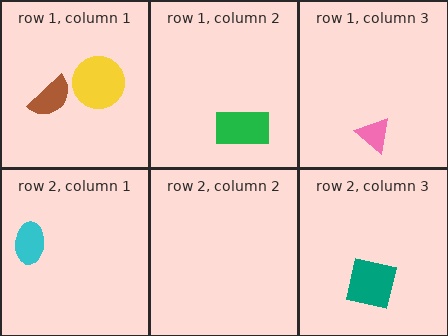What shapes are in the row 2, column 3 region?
The teal square.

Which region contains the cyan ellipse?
The row 2, column 1 region.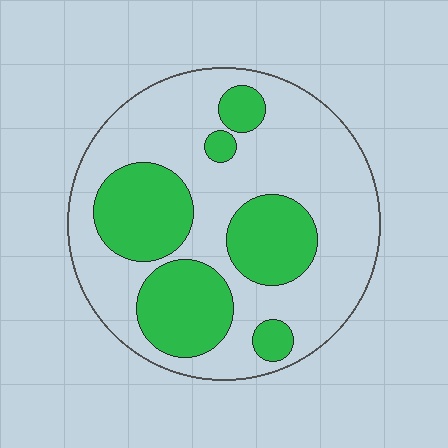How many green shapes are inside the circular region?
6.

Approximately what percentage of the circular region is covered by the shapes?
Approximately 35%.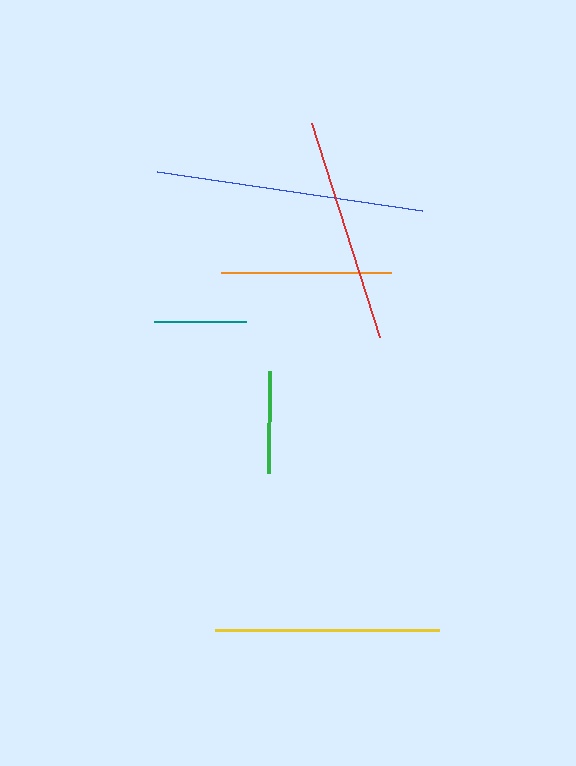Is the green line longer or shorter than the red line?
The red line is longer than the green line.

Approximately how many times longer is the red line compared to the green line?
The red line is approximately 2.2 times the length of the green line.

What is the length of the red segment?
The red segment is approximately 224 pixels long.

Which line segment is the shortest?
The teal line is the shortest at approximately 92 pixels.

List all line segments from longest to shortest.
From longest to shortest: blue, yellow, red, orange, green, teal.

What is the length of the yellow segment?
The yellow segment is approximately 224 pixels long.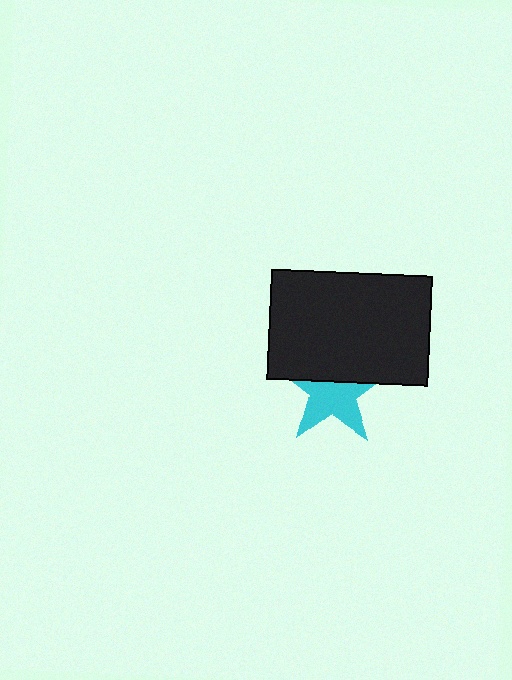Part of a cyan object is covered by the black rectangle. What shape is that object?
It is a star.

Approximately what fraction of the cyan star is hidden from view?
Roughly 42% of the cyan star is hidden behind the black rectangle.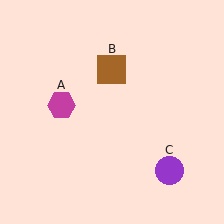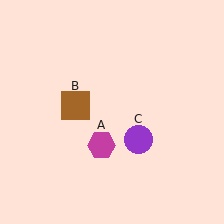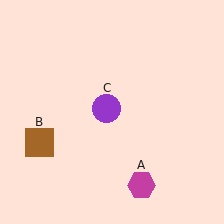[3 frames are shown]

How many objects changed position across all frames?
3 objects changed position: magenta hexagon (object A), brown square (object B), purple circle (object C).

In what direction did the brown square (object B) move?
The brown square (object B) moved down and to the left.